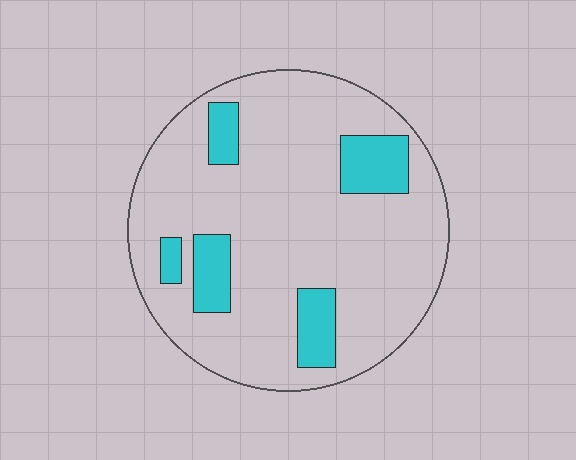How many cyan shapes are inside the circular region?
5.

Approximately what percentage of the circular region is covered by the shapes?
Approximately 15%.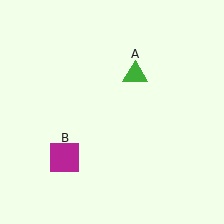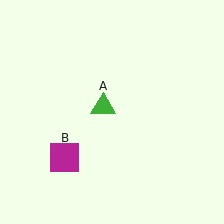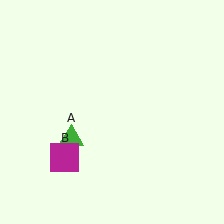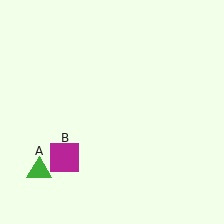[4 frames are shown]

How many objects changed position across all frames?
1 object changed position: green triangle (object A).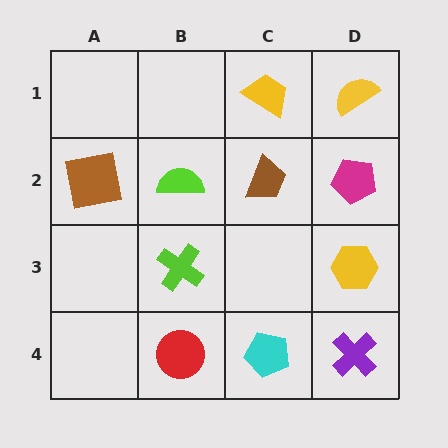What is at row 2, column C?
A brown trapezoid.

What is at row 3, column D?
A yellow hexagon.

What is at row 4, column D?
A purple cross.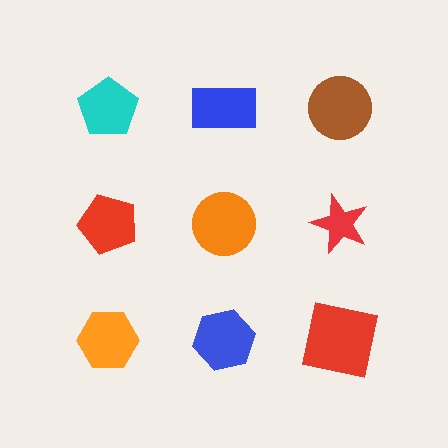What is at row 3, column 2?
A blue hexagon.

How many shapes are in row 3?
3 shapes.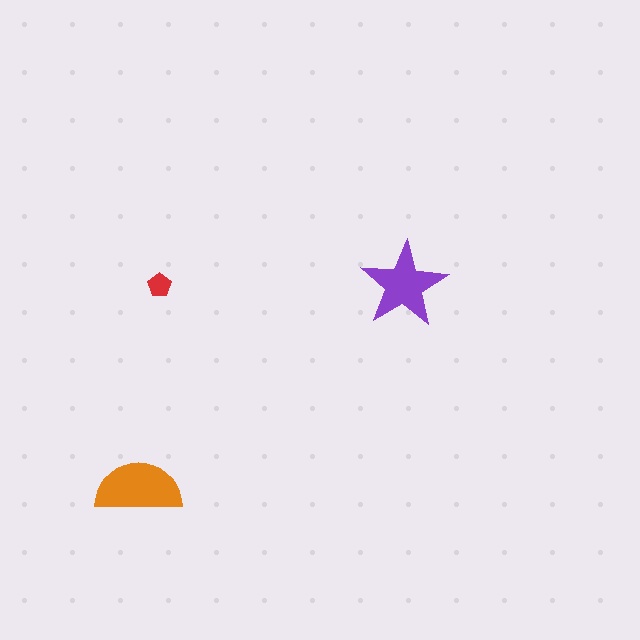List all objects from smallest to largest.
The red pentagon, the purple star, the orange semicircle.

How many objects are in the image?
There are 3 objects in the image.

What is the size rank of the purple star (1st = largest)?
2nd.